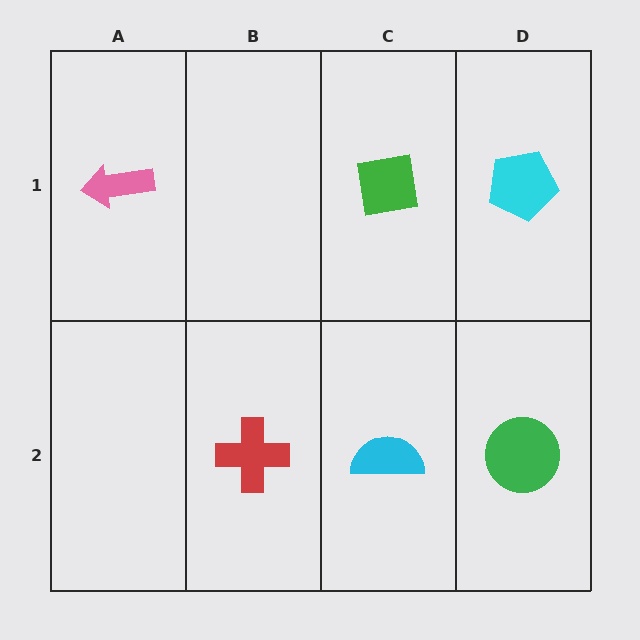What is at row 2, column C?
A cyan semicircle.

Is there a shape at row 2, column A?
No, that cell is empty.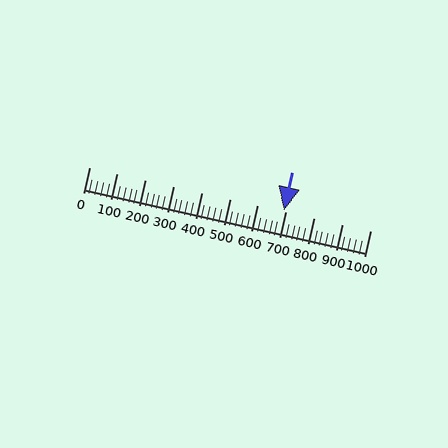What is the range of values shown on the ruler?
The ruler shows values from 0 to 1000.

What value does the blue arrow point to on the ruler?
The blue arrow points to approximately 693.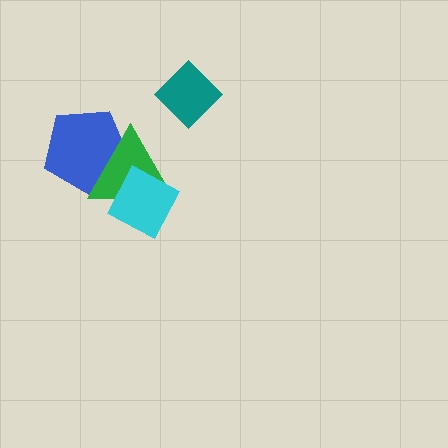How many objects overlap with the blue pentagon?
1 object overlaps with the blue pentagon.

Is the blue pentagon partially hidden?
Yes, it is partially covered by another shape.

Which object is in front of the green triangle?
The cyan diamond is in front of the green triangle.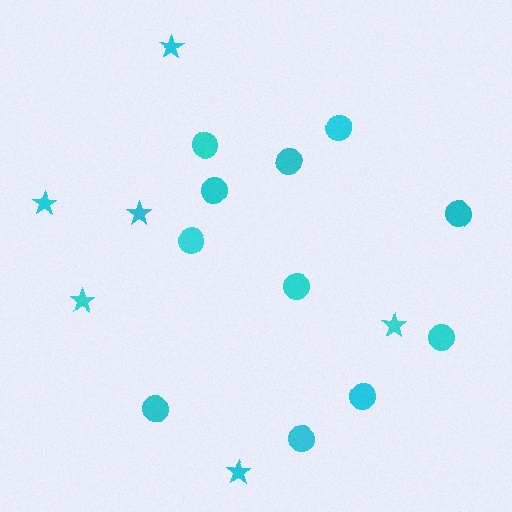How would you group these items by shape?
There are 2 groups: one group of circles (11) and one group of stars (6).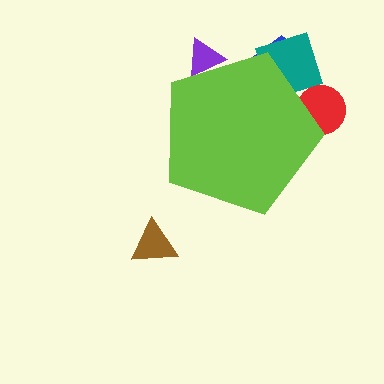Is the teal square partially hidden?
Yes, the teal square is partially hidden behind the lime pentagon.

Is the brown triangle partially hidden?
No, the brown triangle is fully visible.